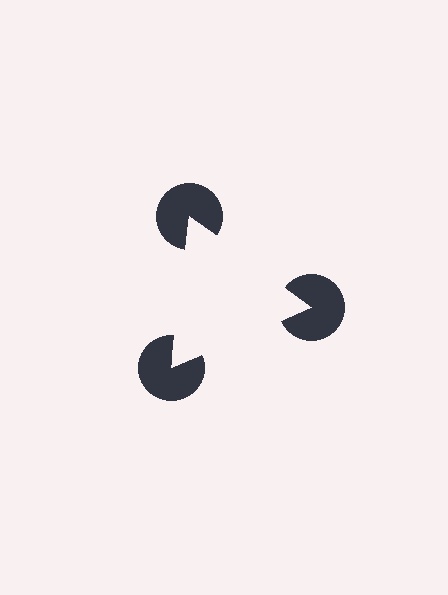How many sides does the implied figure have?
3 sides.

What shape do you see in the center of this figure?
An illusory triangle — its edges are inferred from the aligned wedge cuts in the pac-man discs, not physically drawn.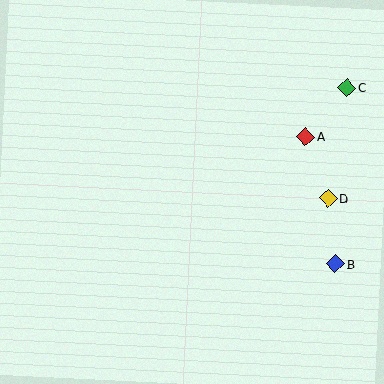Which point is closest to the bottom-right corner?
Point B is closest to the bottom-right corner.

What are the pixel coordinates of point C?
Point C is at (347, 88).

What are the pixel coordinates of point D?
Point D is at (328, 199).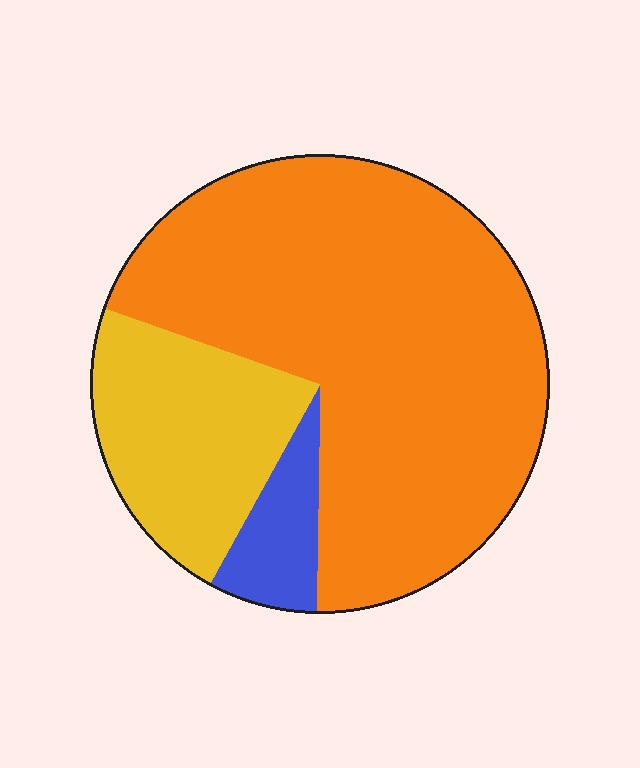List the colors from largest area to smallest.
From largest to smallest: orange, yellow, blue.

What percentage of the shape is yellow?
Yellow covers 22% of the shape.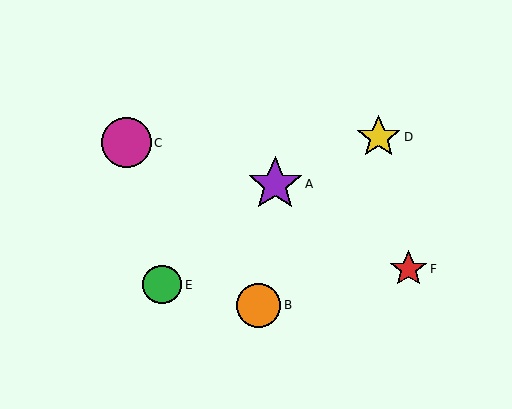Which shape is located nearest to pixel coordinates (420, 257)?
The red star (labeled F) at (409, 269) is nearest to that location.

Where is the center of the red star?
The center of the red star is at (409, 269).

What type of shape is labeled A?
Shape A is a purple star.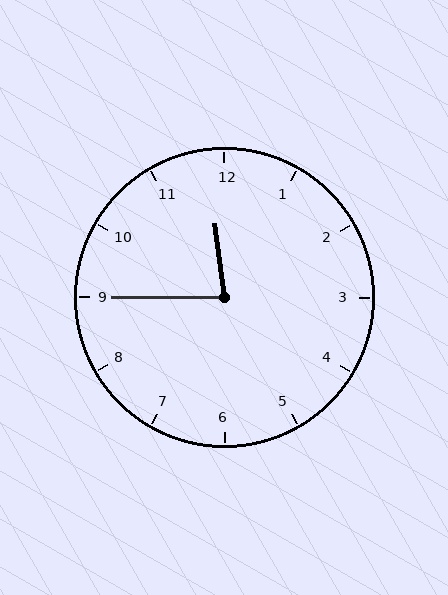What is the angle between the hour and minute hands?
Approximately 82 degrees.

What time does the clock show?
11:45.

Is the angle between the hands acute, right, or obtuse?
It is acute.